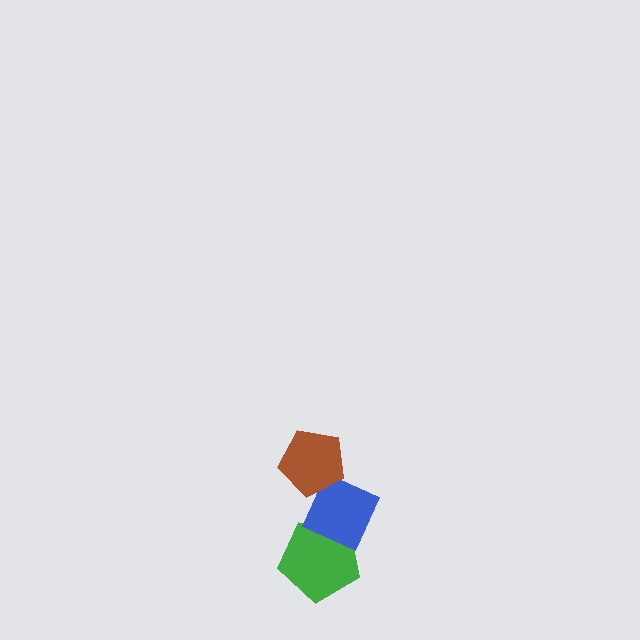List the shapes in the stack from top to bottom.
From top to bottom: the brown pentagon, the blue diamond, the green pentagon.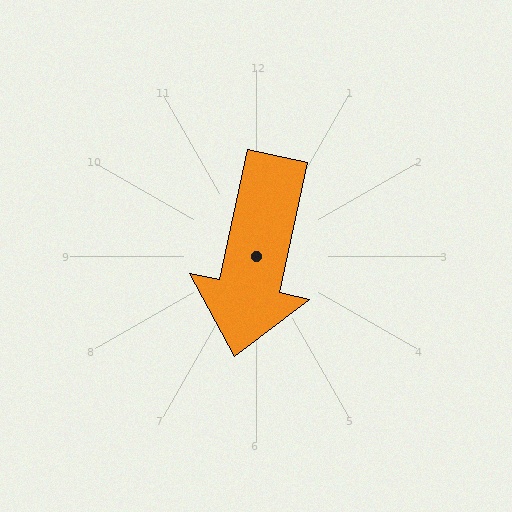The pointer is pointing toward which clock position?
Roughly 6 o'clock.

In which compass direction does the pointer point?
South.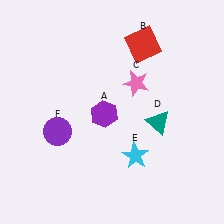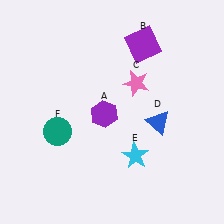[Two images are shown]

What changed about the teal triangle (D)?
In Image 1, D is teal. In Image 2, it changed to blue.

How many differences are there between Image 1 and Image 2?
There are 3 differences between the two images.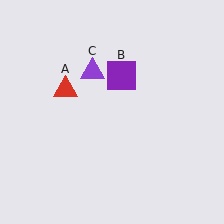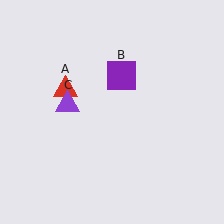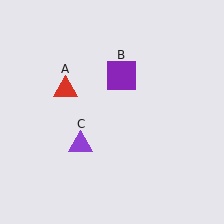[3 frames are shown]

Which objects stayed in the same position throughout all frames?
Red triangle (object A) and purple square (object B) remained stationary.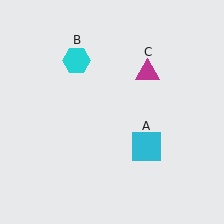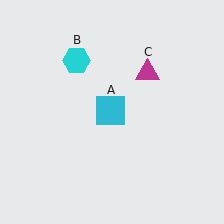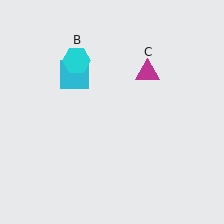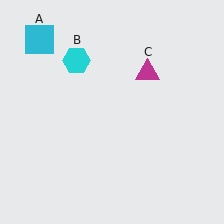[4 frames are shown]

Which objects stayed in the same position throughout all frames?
Cyan hexagon (object B) and magenta triangle (object C) remained stationary.